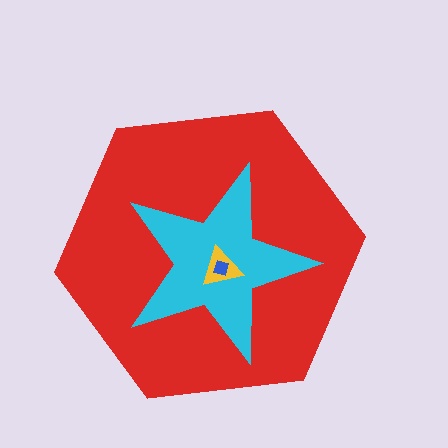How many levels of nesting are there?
4.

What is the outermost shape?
The red hexagon.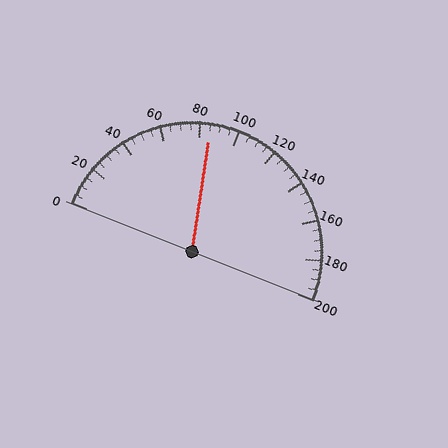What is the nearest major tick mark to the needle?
The nearest major tick mark is 80.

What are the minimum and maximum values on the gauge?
The gauge ranges from 0 to 200.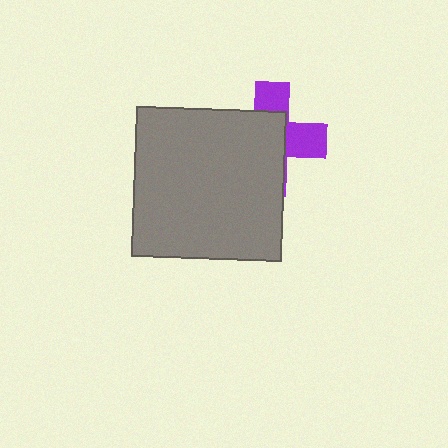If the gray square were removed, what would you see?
You would see the complete purple cross.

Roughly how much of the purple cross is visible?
A small part of it is visible (roughly 38%).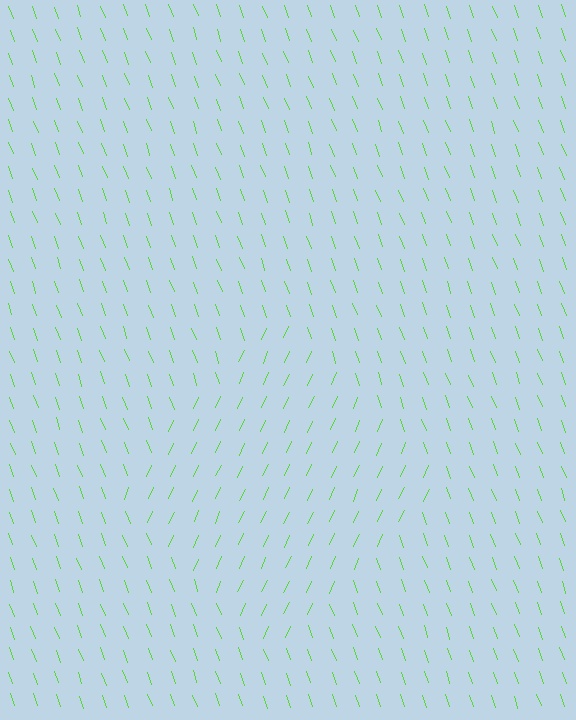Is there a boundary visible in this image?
Yes, there is a texture boundary formed by a change in line orientation.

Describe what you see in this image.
The image is filled with small lime line segments. A diamond region in the image has lines oriented differently from the surrounding lines, creating a visible texture boundary.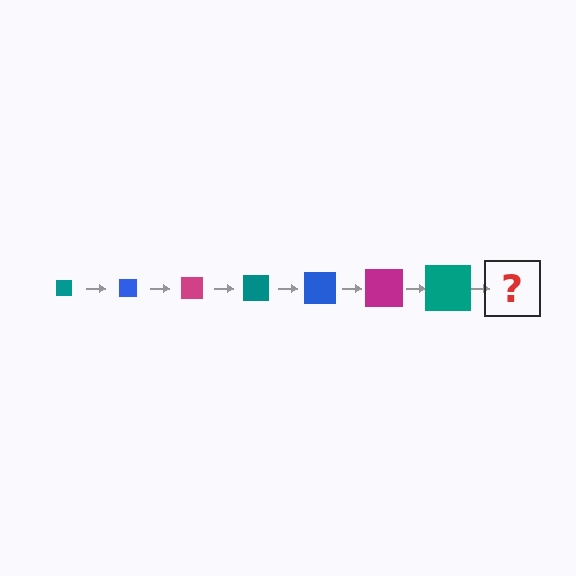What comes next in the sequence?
The next element should be a blue square, larger than the previous one.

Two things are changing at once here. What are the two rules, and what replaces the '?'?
The two rules are that the square grows larger each step and the color cycles through teal, blue, and magenta. The '?' should be a blue square, larger than the previous one.